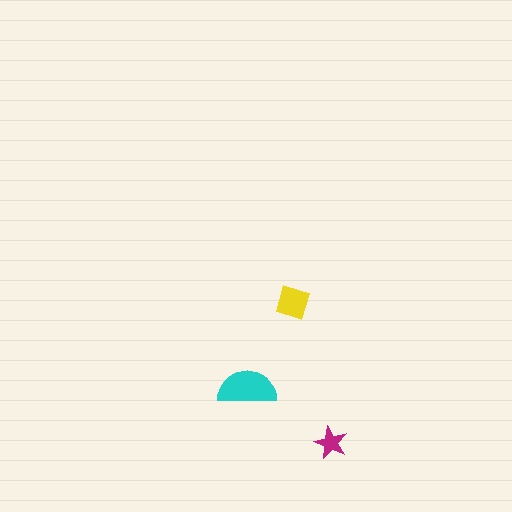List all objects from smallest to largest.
The magenta star, the yellow diamond, the cyan semicircle.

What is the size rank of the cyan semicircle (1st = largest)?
1st.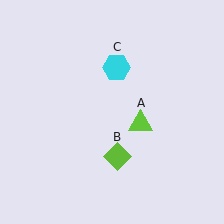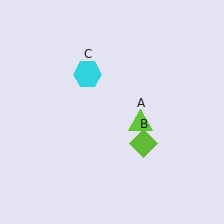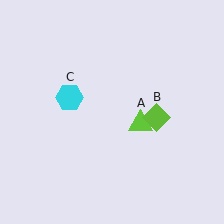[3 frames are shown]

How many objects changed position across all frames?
2 objects changed position: lime diamond (object B), cyan hexagon (object C).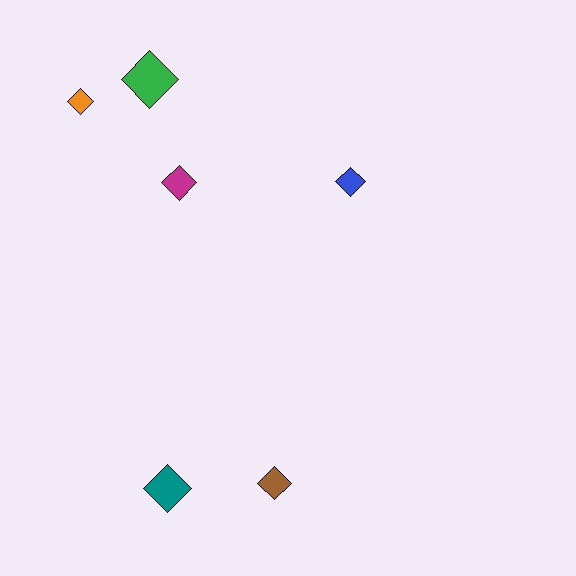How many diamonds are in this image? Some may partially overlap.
There are 6 diamonds.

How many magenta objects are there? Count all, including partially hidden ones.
There is 1 magenta object.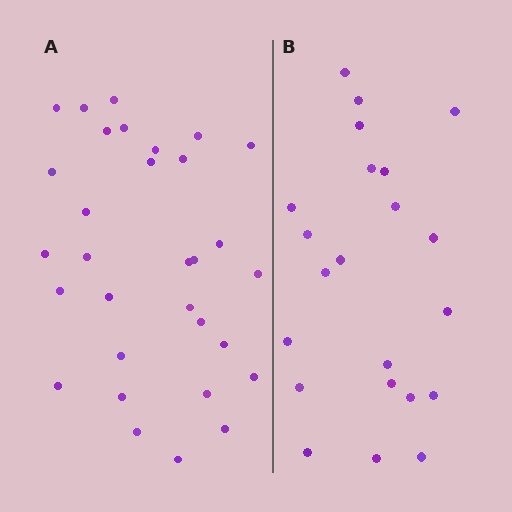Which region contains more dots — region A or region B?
Region A (the left region) has more dots.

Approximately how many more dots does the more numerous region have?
Region A has roughly 8 or so more dots than region B.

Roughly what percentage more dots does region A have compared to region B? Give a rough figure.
About 40% more.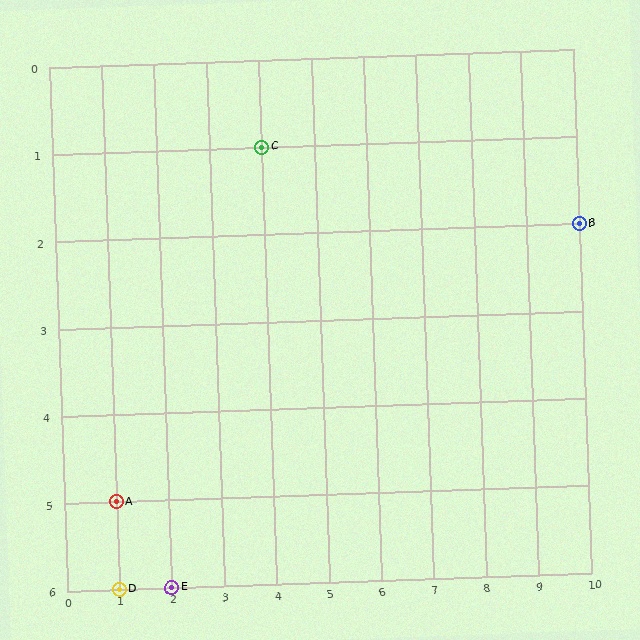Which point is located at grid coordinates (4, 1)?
Point C is at (4, 1).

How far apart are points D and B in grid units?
Points D and B are 9 columns and 4 rows apart (about 9.8 grid units diagonally).